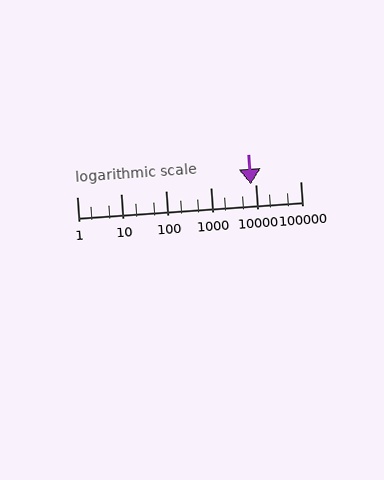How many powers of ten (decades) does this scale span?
The scale spans 5 decades, from 1 to 100000.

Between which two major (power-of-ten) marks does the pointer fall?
The pointer is between 1000 and 10000.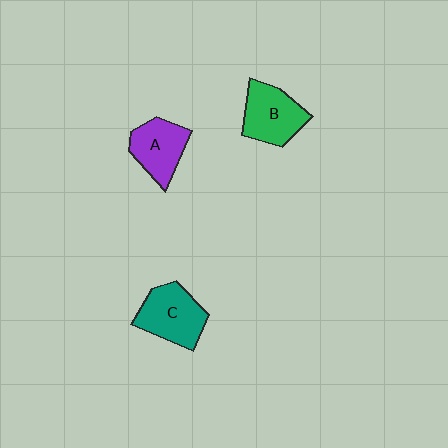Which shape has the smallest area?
Shape A (purple).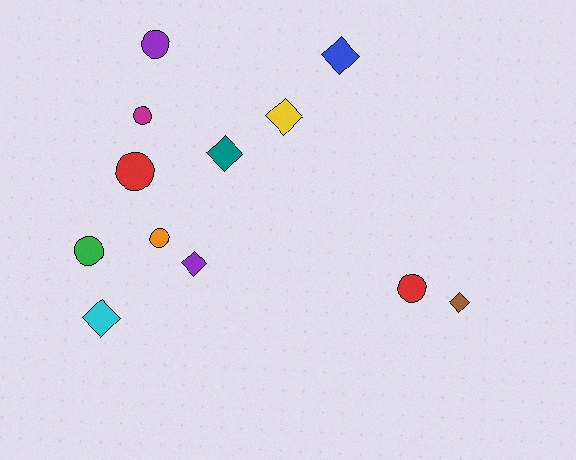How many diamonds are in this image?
There are 6 diamonds.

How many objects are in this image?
There are 12 objects.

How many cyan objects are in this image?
There is 1 cyan object.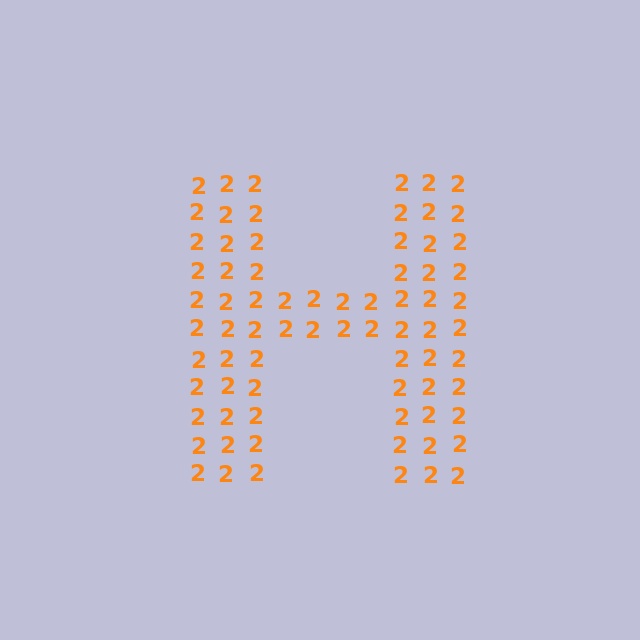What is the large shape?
The large shape is the letter H.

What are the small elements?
The small elements are digit 2's.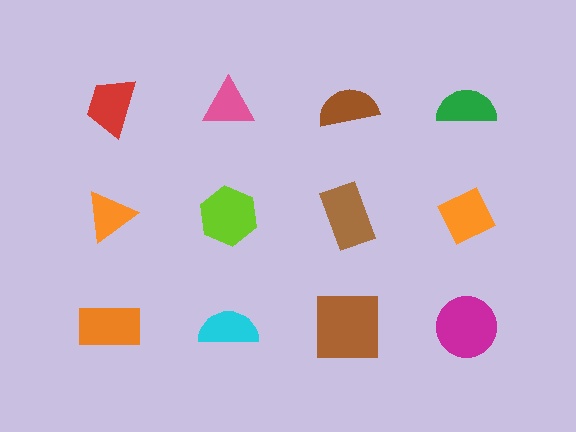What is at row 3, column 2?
A cyan semicircle.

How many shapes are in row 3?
4 shapes.